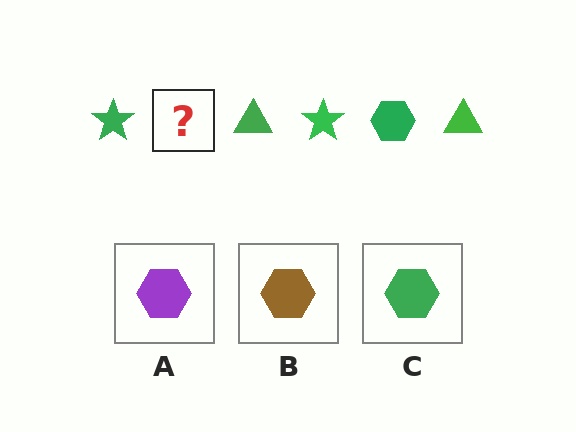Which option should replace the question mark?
Option C.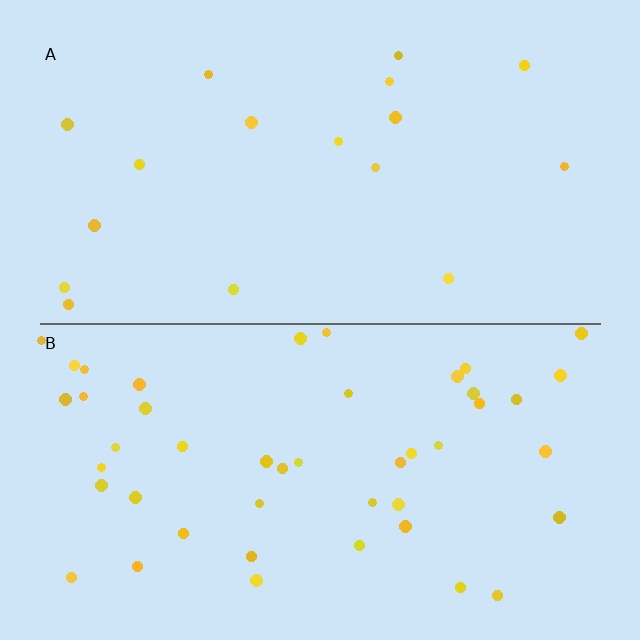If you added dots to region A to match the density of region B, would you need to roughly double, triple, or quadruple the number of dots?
Approximately triple.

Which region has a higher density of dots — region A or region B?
B (the bottom).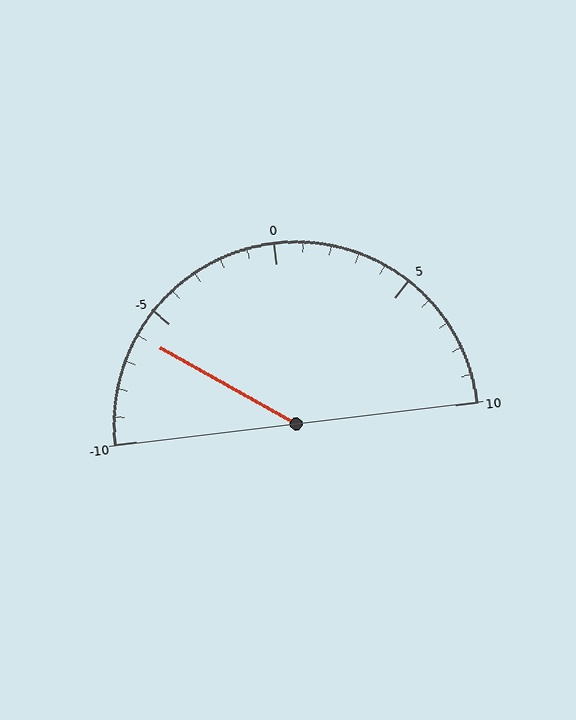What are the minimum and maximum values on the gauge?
The gauge ranges from -10 to 10.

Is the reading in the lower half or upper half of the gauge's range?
The reading is in the lower half of the range (-10 to 10).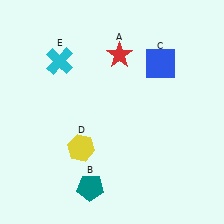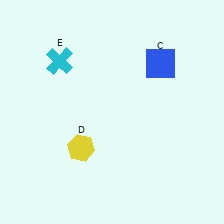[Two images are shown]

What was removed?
The teal pentagon (B), the red star (A) were removed in Image 2.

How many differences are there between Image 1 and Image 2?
There are 2 differences between the two images.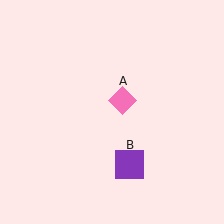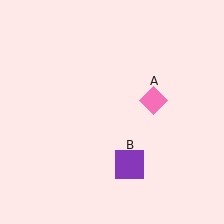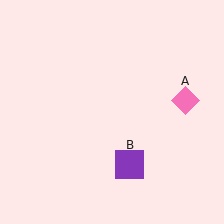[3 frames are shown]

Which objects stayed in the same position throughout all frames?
Purple square (object B) remained stationary.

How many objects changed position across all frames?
1 object changed position: pink diamond (object A).